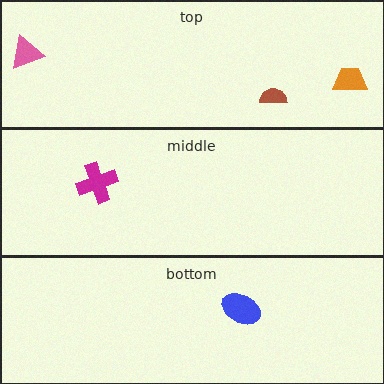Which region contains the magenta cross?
The middle region.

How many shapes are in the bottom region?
1.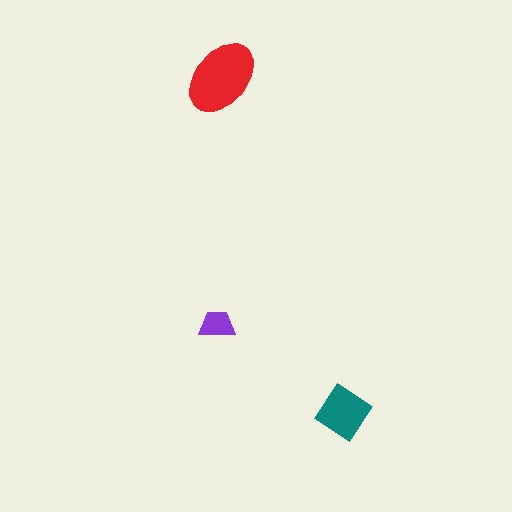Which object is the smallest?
The purple trapezoid.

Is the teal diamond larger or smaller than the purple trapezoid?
Larger.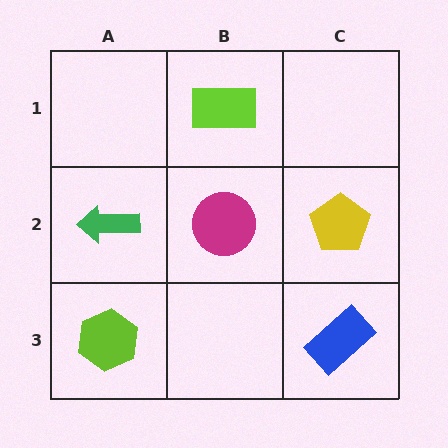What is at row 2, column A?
A green arrow.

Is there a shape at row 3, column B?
No, that cell is empty.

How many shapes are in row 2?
3 shapes.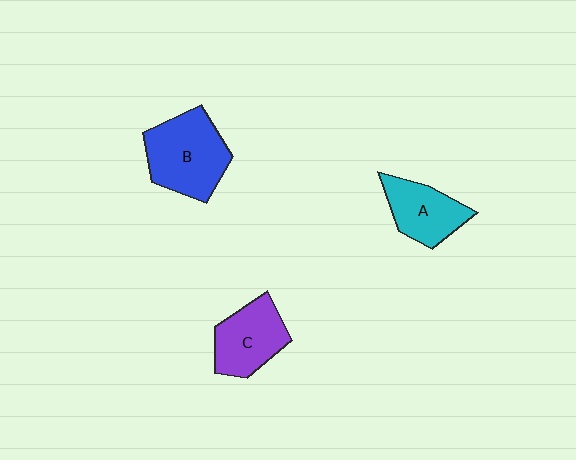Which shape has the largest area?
Shape B (blue).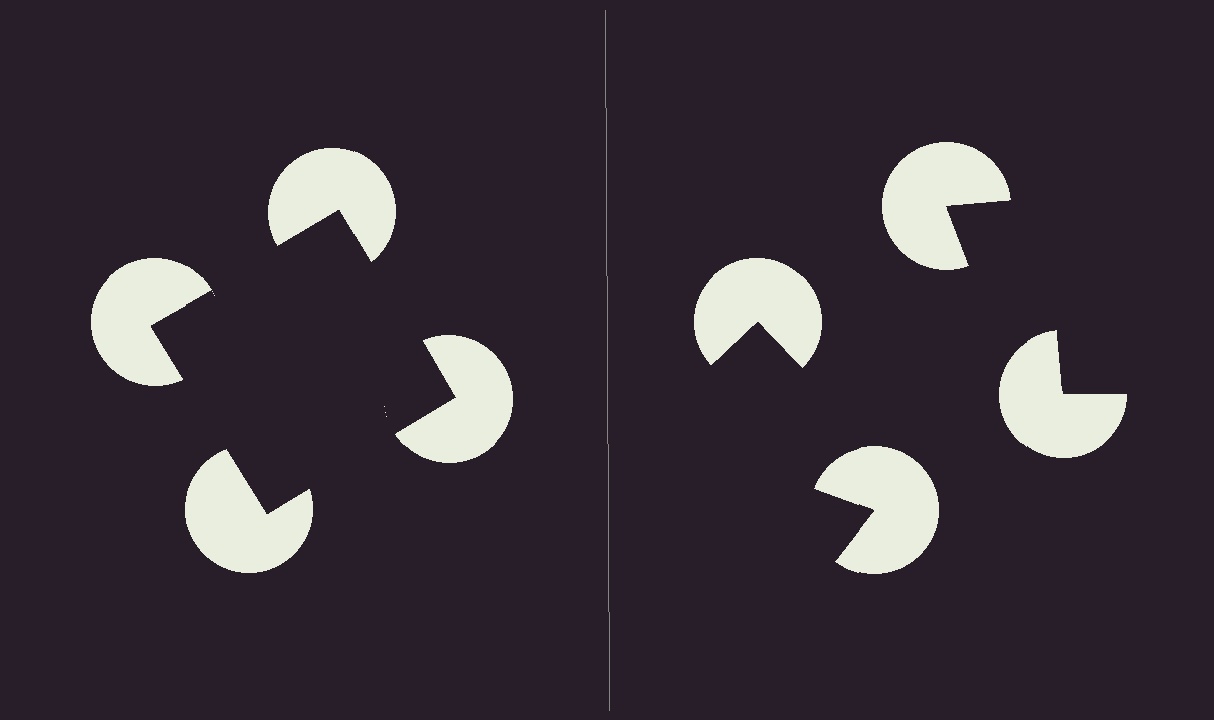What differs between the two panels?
The pac-man discs are positioned identically on both sides; only the wedge orientations differ. On the left they align to a square; on the right they are misaligned.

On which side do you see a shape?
An illusory square appears on the left side. On the right side the wedge cuts are rotated, so no coherent shape forms.